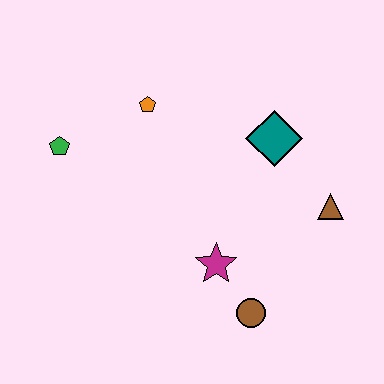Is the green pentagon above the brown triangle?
Yes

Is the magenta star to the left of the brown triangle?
Yes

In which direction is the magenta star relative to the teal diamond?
The magenta star is below the teal diamond.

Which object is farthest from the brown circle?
The green pentagon is farthest from the brown circle.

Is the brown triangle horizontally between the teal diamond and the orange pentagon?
No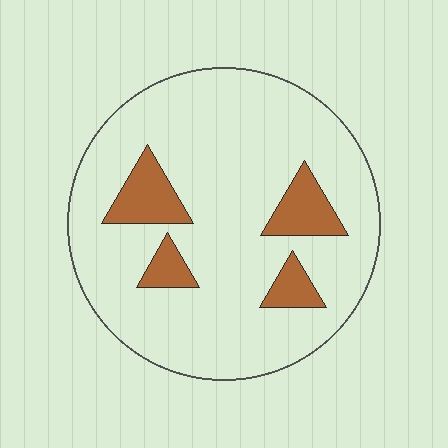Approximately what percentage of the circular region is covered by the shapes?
Approximately 15%.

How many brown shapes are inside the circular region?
4.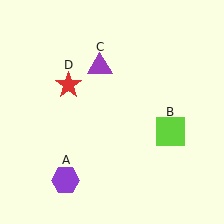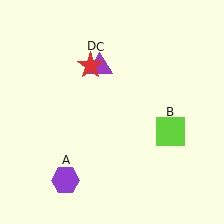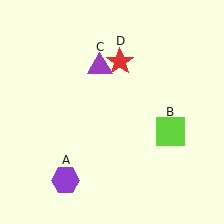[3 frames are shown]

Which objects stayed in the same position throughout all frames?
Purple hexagon (object A) and lime square (object B) and purple triangle (object C) remained stationary.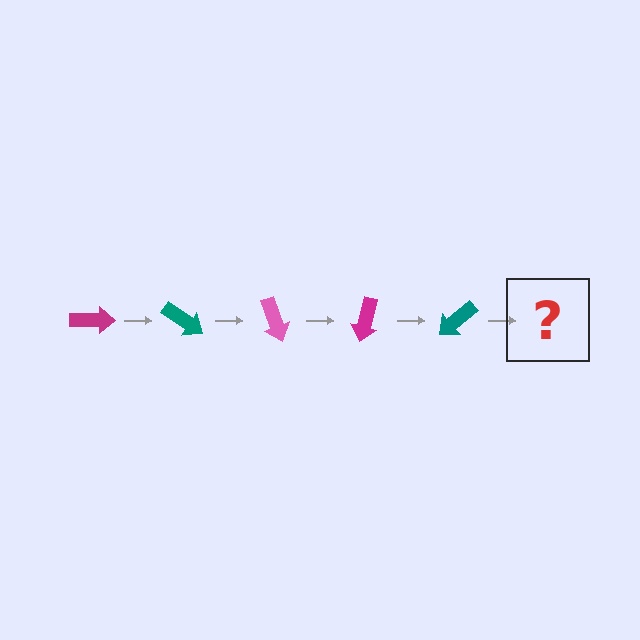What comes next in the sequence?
The next element should be a pink arrow, rotated 175 degrees from the start.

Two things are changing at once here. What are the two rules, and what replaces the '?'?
The two rules are that it rotates 35 degrees each step and the color cycles through magenta, teal, and pink. The '?' should be a pink arrow, rotated 175 degrees from the start.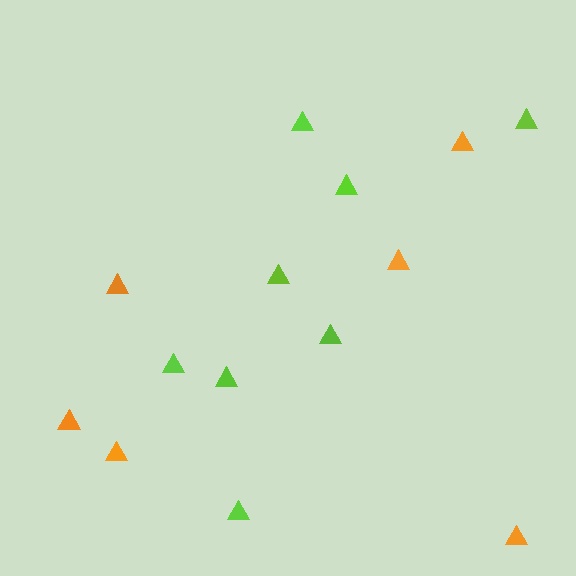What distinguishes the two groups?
There are 2 groups: one group of lime triangles (8) and one group of orange triangles (6).